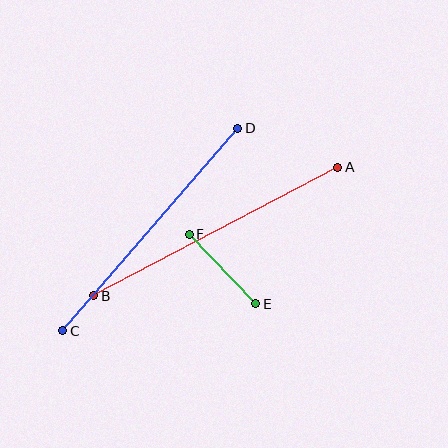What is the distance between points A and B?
The distance is approximately 276 pixels.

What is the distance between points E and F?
The distance is approximately 96 pixels.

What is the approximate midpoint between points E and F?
The midpoint is at approximately (222, 269) pixels.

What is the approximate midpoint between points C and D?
The midpoint is at approximately (150, 230) pixels.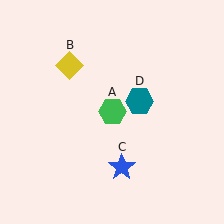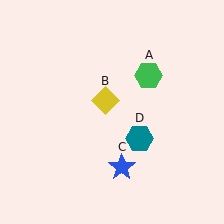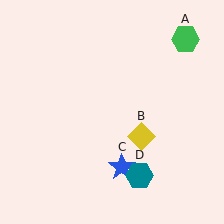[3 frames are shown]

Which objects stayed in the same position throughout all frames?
Blue star (object C) remained stationary.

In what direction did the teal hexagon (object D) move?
The teal hexagon (object D) moved down.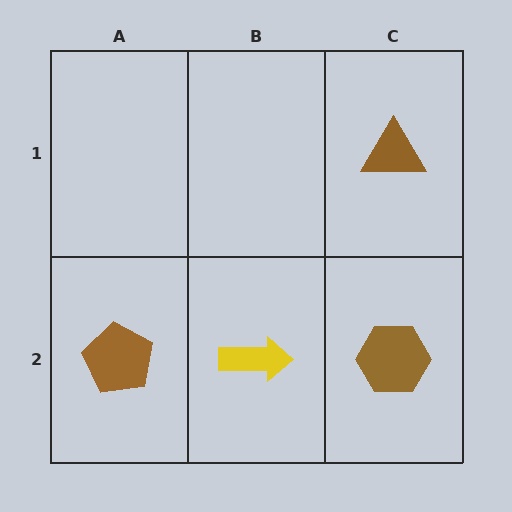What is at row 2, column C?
A brown hexagon.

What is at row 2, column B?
A yellow arrow.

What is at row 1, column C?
A brown triangle.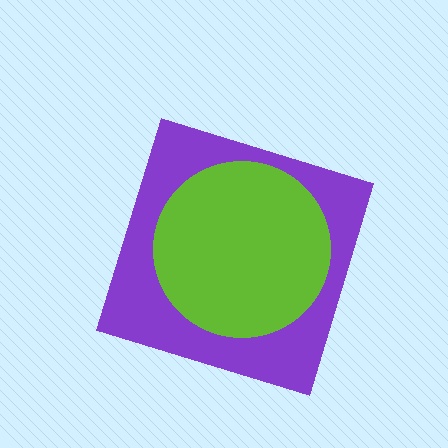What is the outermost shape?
The purple diamond.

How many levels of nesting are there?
2.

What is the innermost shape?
The lime circle.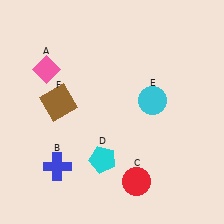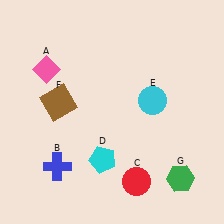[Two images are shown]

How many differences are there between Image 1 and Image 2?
There is 1 difference between the two images.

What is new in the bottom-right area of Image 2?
A green hexagon (G) was added in the bottom-right area of Image 2.